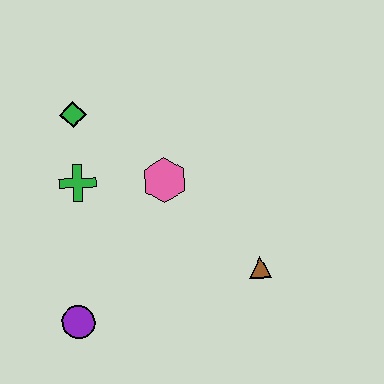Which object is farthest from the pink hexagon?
The purple circle is farthest from the pink hexagon.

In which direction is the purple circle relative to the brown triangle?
The purple circle is to the left of the brown triangle.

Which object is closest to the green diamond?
The green cross is closest to the green diamond.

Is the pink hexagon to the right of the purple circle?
Yes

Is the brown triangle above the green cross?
No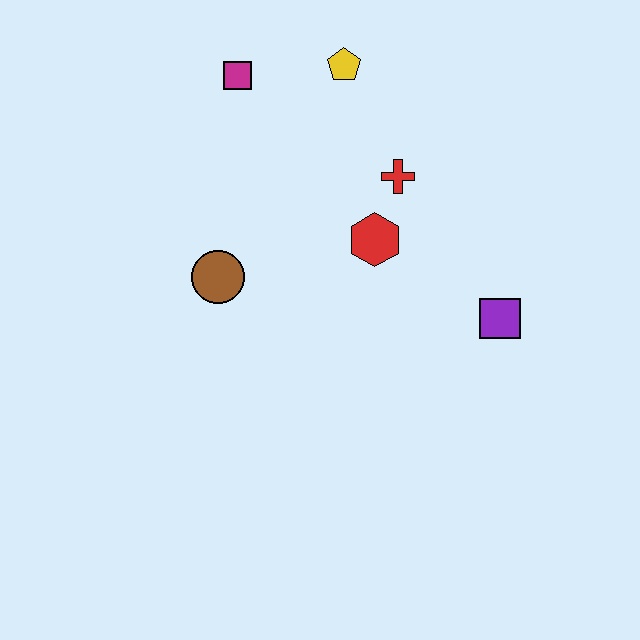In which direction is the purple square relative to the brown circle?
The purple square is to the right of the brown circle.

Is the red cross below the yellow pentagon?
Yes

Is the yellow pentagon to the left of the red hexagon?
Yes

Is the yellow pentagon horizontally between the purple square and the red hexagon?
No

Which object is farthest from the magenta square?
The purple square is farthest from the magenta square.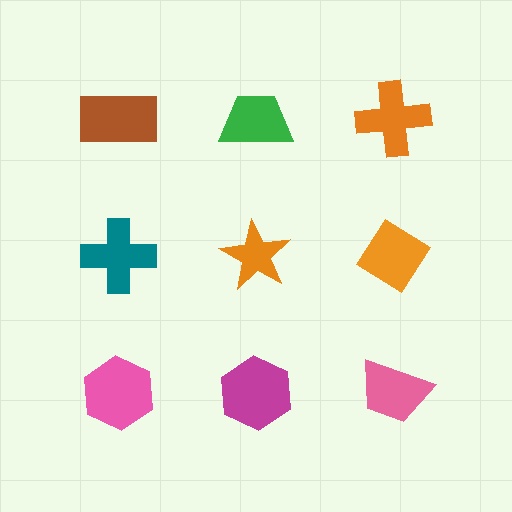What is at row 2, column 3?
An orange diamond.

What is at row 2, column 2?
An orange star.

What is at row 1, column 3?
An orange cross.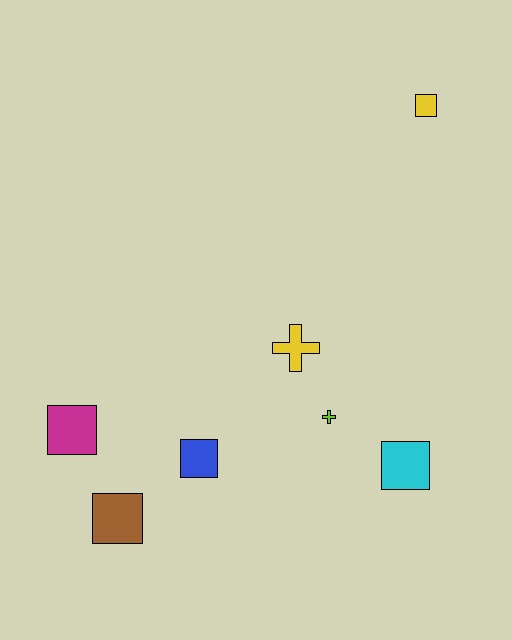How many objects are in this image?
There are 7 objects.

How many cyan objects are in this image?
There is 1 cyan object.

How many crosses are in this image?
There are 2 crosses.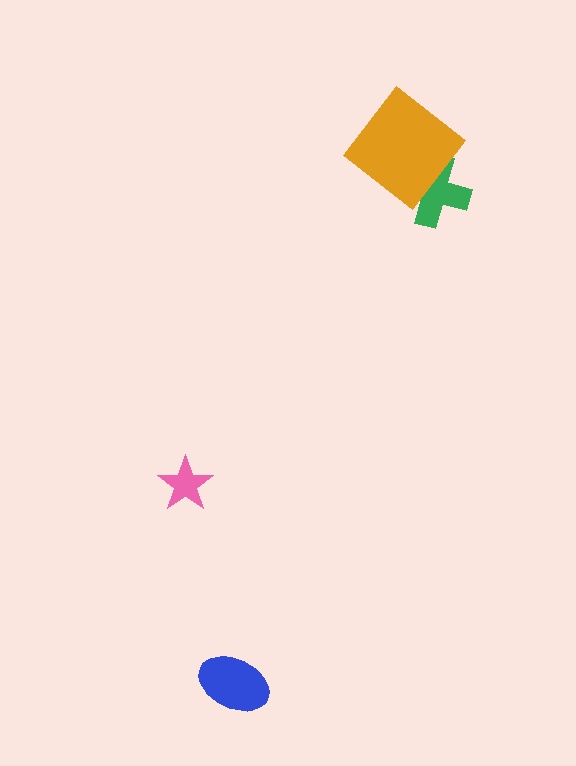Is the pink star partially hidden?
No, no other shape covers it.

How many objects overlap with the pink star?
0 objects overlap with the pink star.